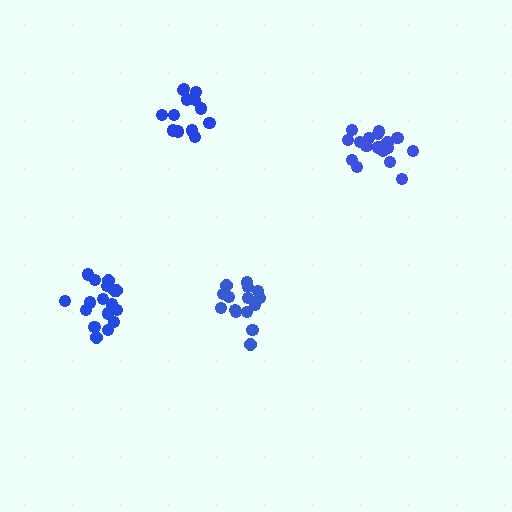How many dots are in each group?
Group 1: 18 dots, Group 2: 16 dots, Group 3: 13 dots, Group 4: 17 dots (64 total).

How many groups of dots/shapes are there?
There are 4 groups.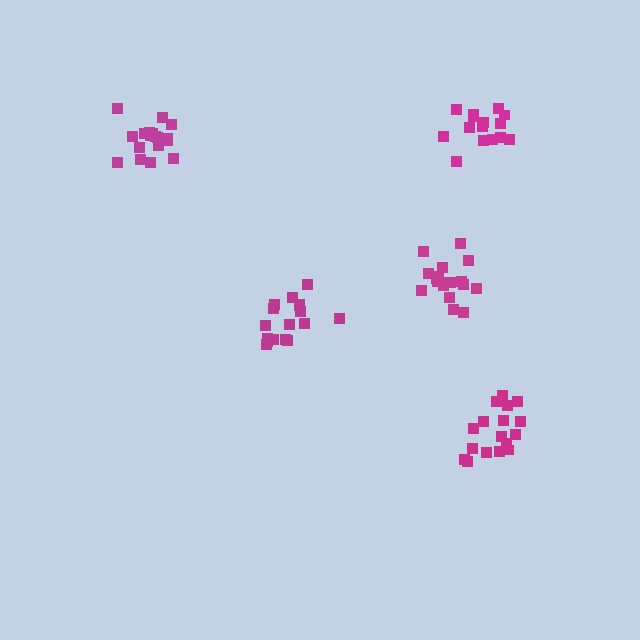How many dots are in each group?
Group 1: 17 dots, Group 2: 17 dots, Group 3: 18 dots, Group 4: 15 dots, Group 5: 18 dots (85 total).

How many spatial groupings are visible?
There are 5 spatial groupings.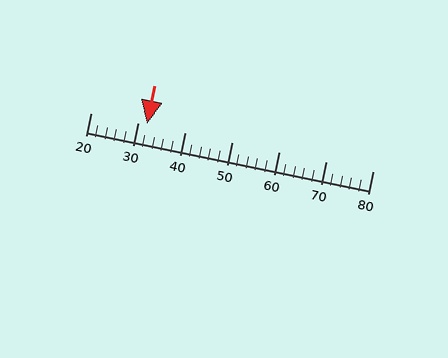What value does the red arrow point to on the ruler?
The red arrow points to approximately 32.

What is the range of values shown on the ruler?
The ruler shows values from 20 to 80.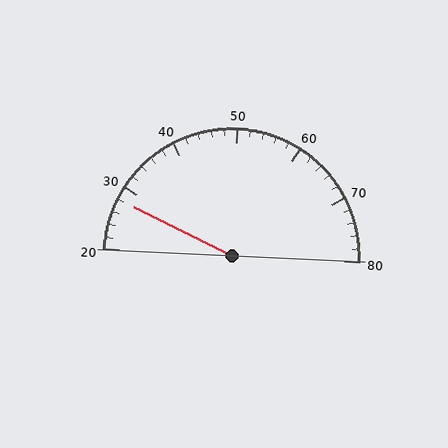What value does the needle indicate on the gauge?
The needle indicates approximately 28.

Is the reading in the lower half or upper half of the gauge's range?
The reading is in the lower half of the range (20 to 80).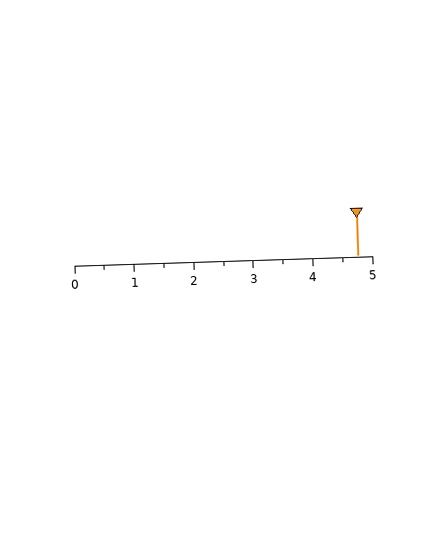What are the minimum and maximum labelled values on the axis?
The axis runs from 0 to 5.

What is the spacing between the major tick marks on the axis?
The major ticks are spaced 1 apart.